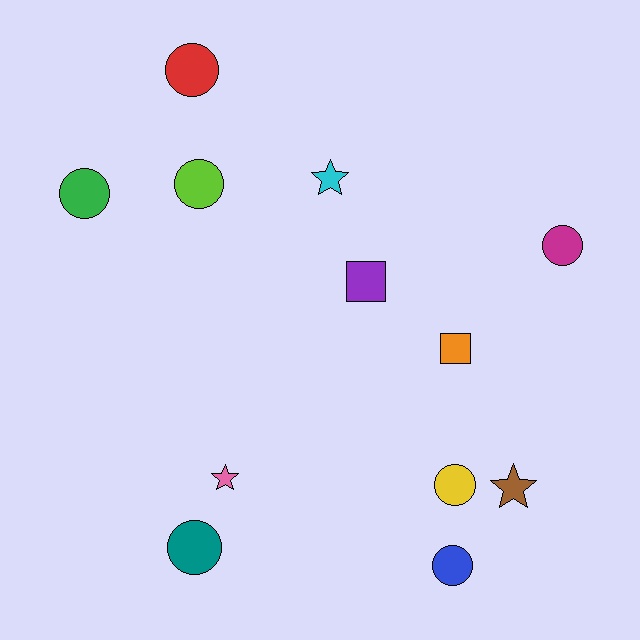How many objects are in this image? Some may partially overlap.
There are 12 objects.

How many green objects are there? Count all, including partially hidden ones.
There is 1 green object.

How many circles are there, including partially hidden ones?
There are 7 circles.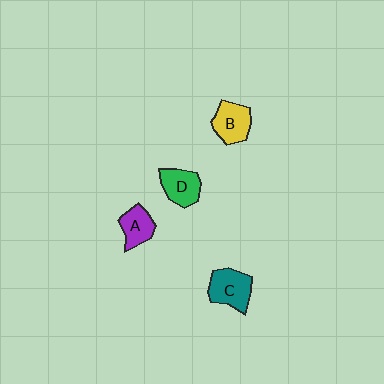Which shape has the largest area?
Shape C (teal).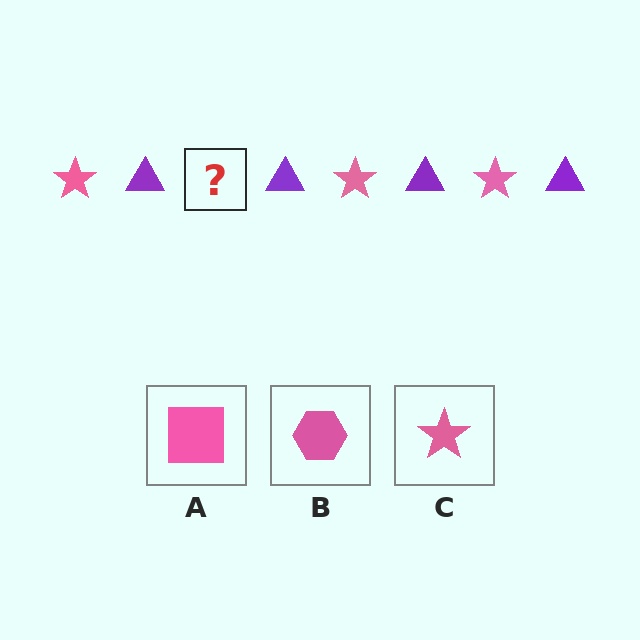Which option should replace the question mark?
Option C.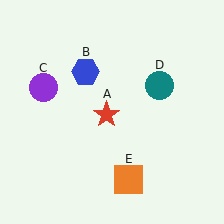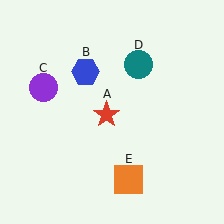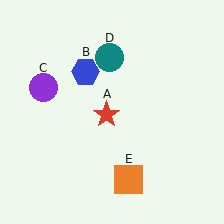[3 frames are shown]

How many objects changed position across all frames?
1 object changed position: teal circle (object D).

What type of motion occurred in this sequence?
The teal circle (object D) rotated counterclockwise around the center of the scene.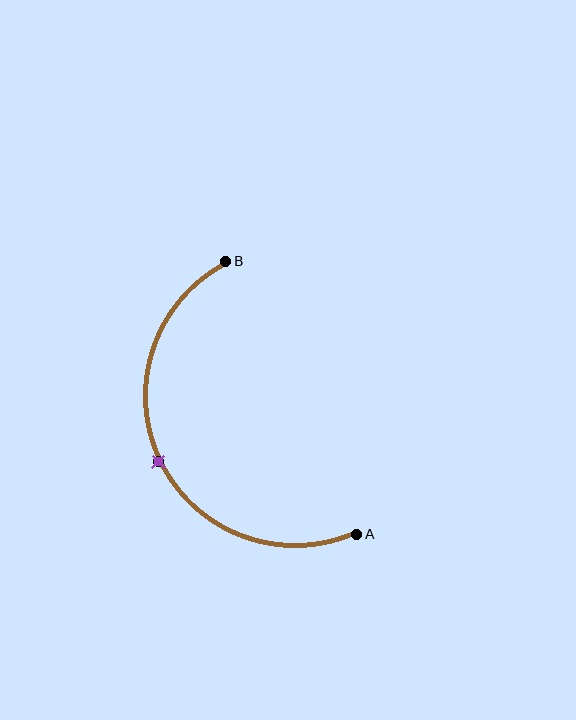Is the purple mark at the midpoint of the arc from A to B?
Yes. The purple mark lies on the arc at equal arc-length from both A and B — it is the arc midpoint.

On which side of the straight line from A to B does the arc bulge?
The arc bulges to the left of the straight line connecting A and B.